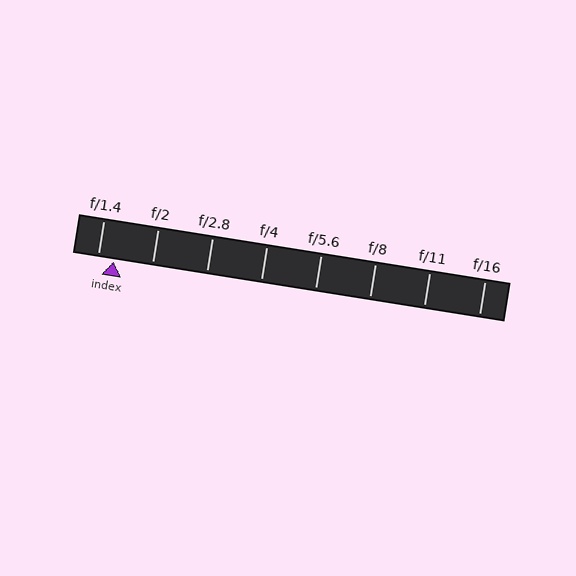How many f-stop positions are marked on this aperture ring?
There are 8 f-stop positions marked.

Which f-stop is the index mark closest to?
The index mark is closest to f/1.4.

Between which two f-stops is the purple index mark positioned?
The index mark is between f/1.4 and f/2.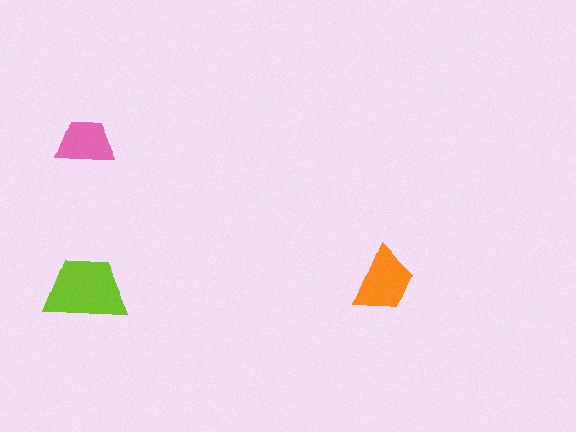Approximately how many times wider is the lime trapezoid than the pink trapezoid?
About 1.5 times wider.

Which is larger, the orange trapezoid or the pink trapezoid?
The orange one.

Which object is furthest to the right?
The orange trapezoid is rightmost.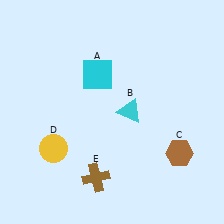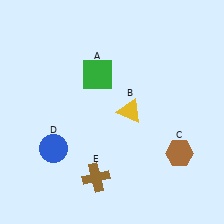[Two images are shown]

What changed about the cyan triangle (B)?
In Image 1, B is cyan. In Image 2, it changed to yellow.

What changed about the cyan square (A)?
In Image 1, A is cyan. In Image 2, it changed to green.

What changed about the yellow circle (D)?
In Image 1, D is yellow. In Image 2, it changed to blue.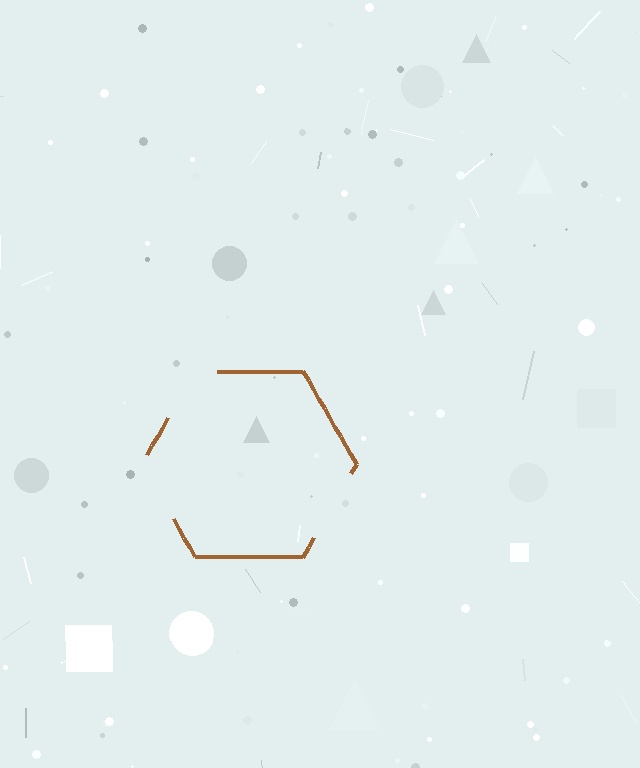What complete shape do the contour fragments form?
The contour fragments form a hexagon.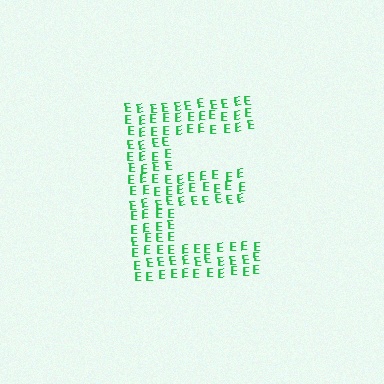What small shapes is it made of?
It is made of small letter E's.